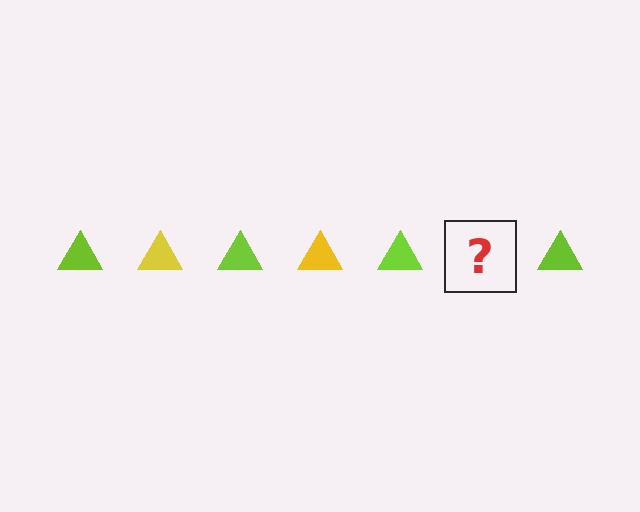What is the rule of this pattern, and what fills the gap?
The rule is that the pattern cycles through lime, yellow triangles. The gap should be filled with a yellow triangle.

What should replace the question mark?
The question mark should be replaced with a yellow triangle.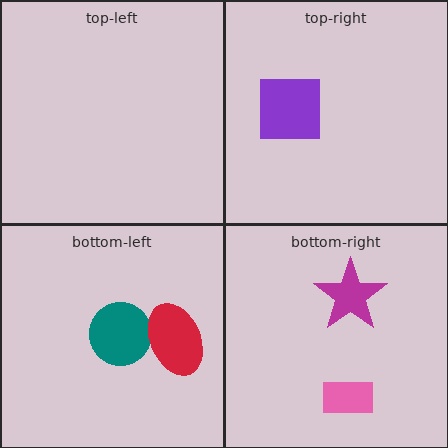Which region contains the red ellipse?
The bottom-left region.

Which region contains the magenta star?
The bottom-right region.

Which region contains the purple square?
The top-right region.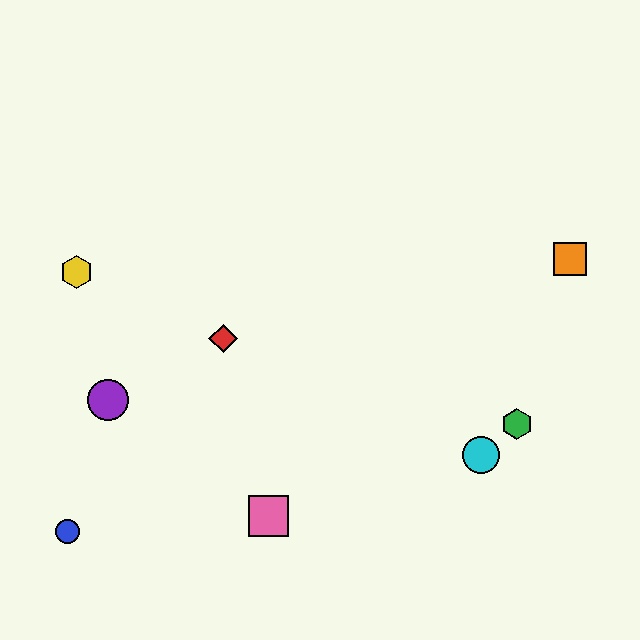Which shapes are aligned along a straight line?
The red diamond, the yellow hexagon, the cyan circle are aligned along a straight line.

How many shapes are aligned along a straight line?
3 shapes (the red diamond, the yellow hexagon, the cyan circle) are aligned along a straight line.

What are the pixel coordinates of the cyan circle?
The cyan circle is at (481, 455).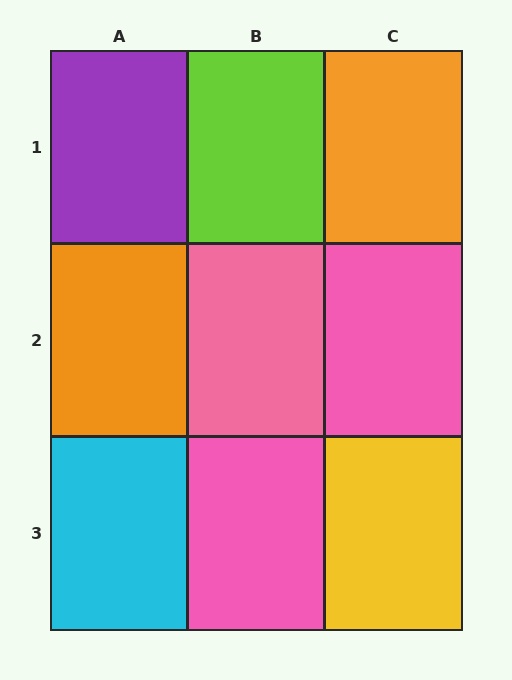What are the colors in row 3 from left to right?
Cyan, pink, yellow.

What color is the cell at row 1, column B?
Lime.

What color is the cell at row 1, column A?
Purple.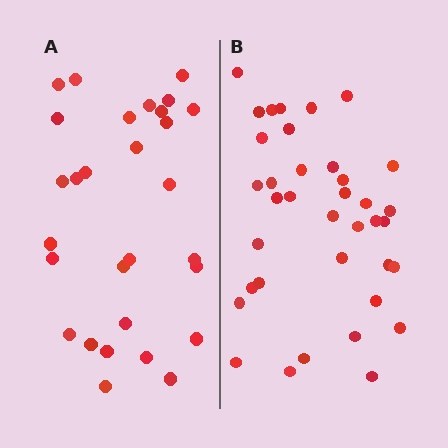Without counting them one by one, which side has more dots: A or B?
Region B (the right region) has more dots.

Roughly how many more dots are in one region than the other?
Region B has roughly 8 or so more dots than region A.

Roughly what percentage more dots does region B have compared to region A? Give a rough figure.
About 30% more.